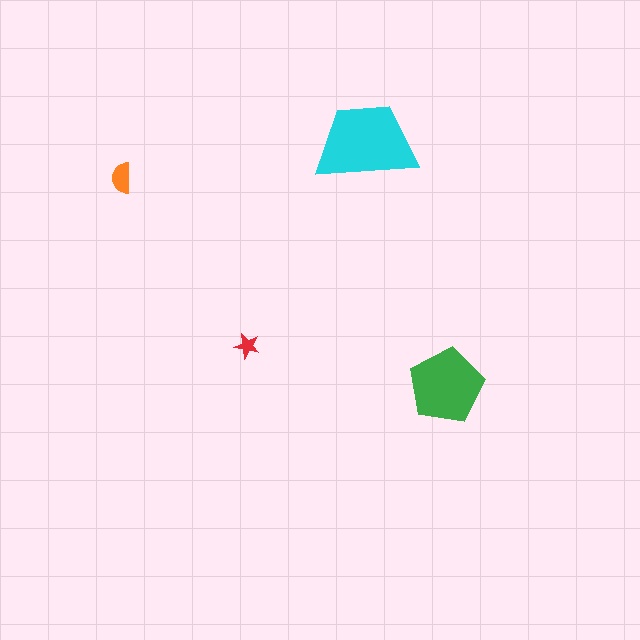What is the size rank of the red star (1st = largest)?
4th.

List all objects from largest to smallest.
The cyan trapezoid, the green pentagon, the orange semicircle, the red star.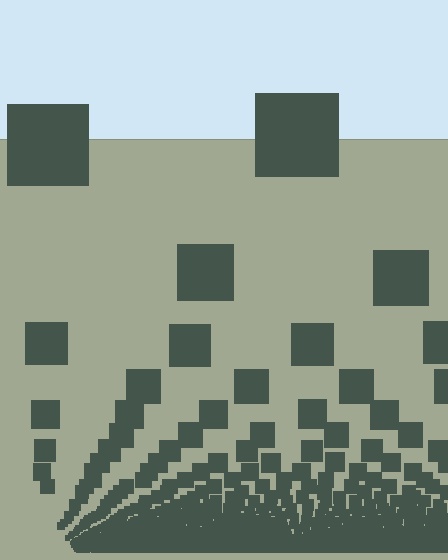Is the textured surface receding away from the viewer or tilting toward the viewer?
The surface appears to tilt toward the viewer. Texture elements get larger and sparser toward the top.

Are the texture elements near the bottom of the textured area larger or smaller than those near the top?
Smaller. The gradient is inverted — elements near the bottom are smaller and denser.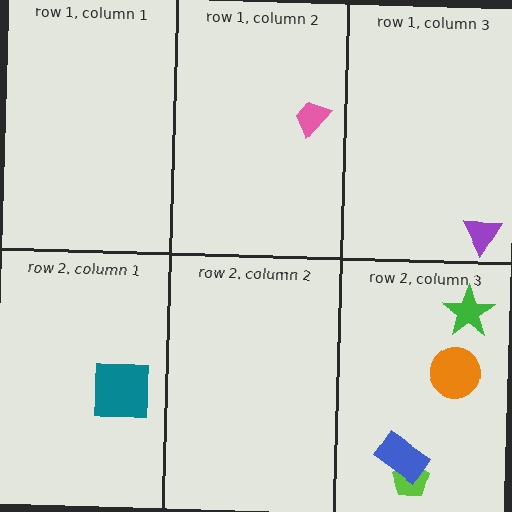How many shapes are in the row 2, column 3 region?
4.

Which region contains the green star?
The row 2, column 3 region.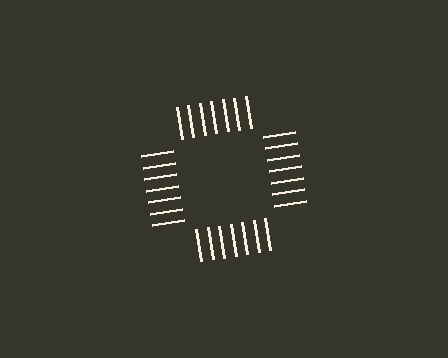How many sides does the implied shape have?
4 sides — the line-ends trace a square.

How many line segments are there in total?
28 — 7 along each of the 4 edges.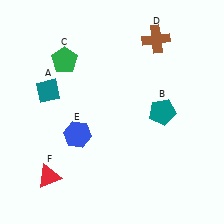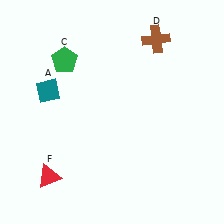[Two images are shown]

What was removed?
The teal pentagon (B), the blue hexagon (E) were removed in Image 2.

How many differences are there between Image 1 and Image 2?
There are 2 differences between the two images.